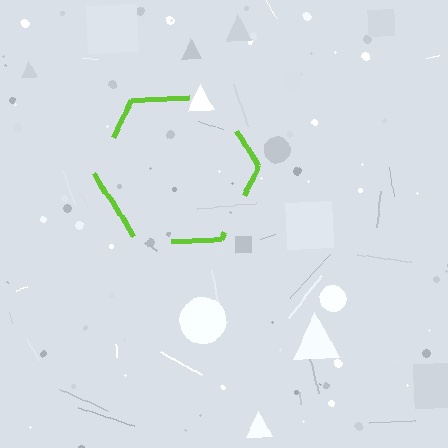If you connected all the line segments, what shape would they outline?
They would outline a hexagon.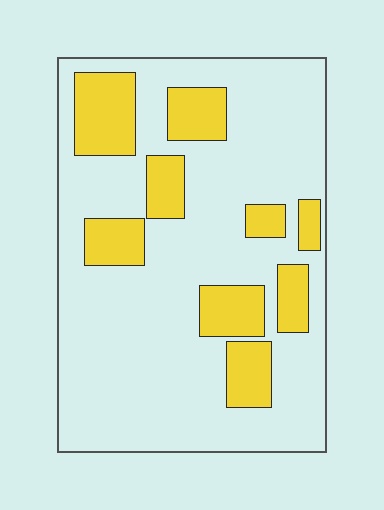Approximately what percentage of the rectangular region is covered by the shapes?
Approximately 25%.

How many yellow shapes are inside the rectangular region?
9.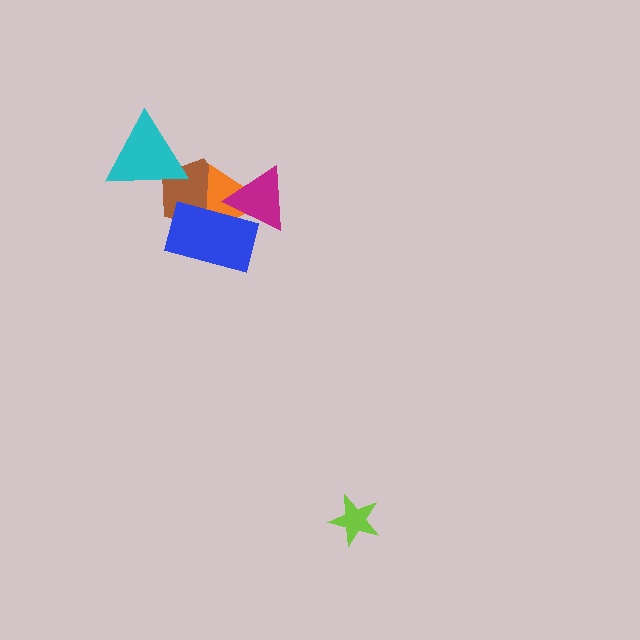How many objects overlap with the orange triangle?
3 objects overlap with the orange triangle.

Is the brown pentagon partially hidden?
Yes, it is partially covered by another shape.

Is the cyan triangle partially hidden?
No, no other shape covers it.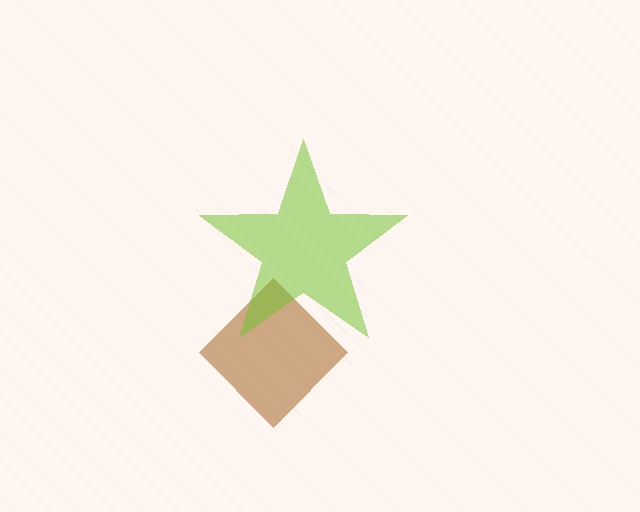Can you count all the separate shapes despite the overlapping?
Yes, there are 2 separate shapes.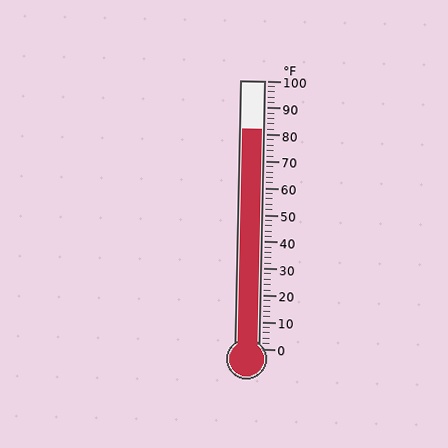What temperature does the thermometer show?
The thermometer shows approximately 82°F.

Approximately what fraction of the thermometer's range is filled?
The thermometer is filled to approximately 80% of its range.